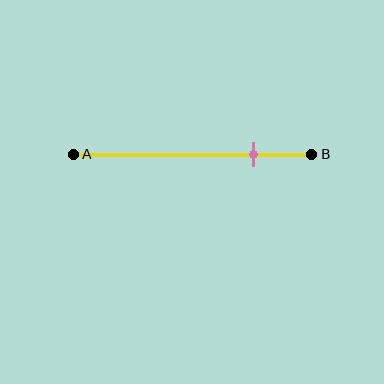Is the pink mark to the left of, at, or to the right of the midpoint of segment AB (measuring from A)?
The pink mark is to the right of the midpoint of segment AB.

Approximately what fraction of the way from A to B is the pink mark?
The pink mark is approximately 75% of the way from A to B.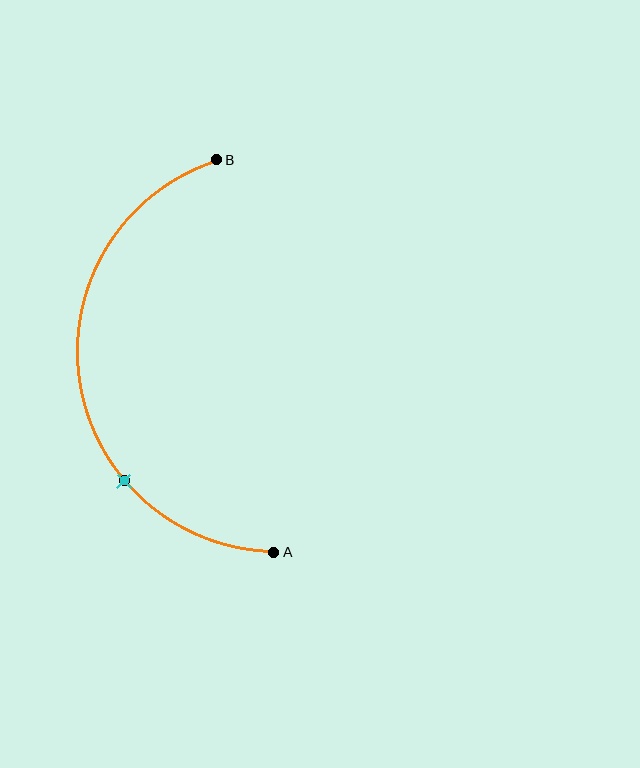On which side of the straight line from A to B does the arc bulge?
The arc bulges to the left of the straight line connecting A and B.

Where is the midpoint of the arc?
The arc midpoint is the point on the curve farthest from the straight line joining A and B. It sits to the left of that line.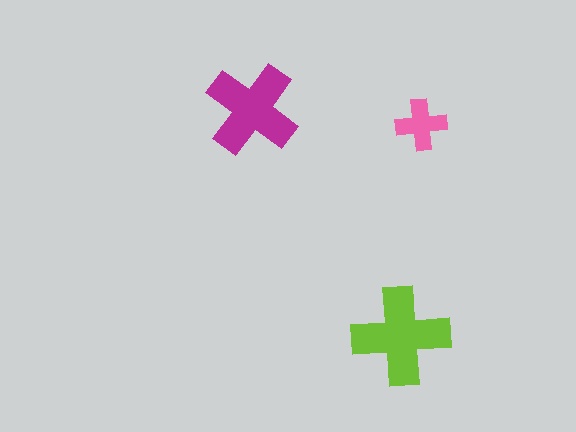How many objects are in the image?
There are 3 objects in the image.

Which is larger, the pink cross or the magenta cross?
The magenta one.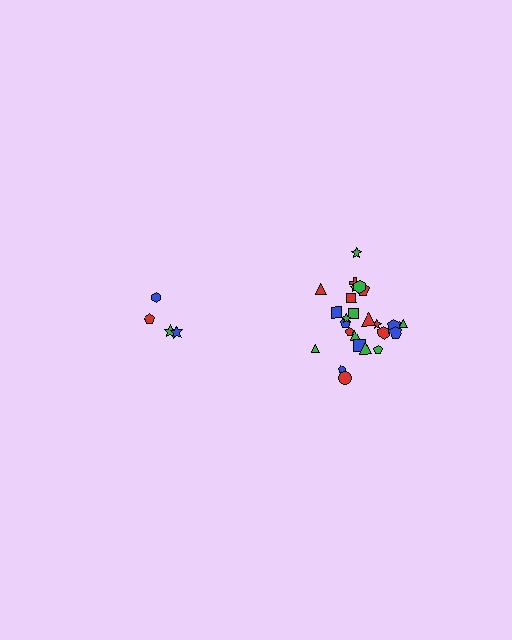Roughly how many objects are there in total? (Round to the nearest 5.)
Roughly 30 objects in total.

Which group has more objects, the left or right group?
The right group.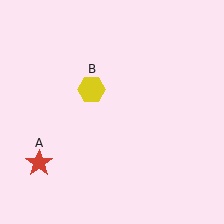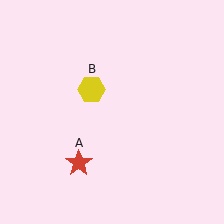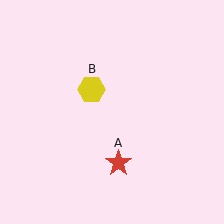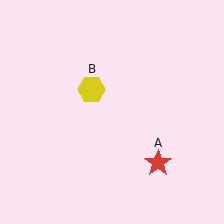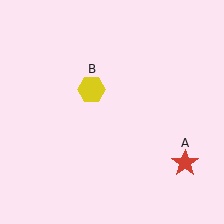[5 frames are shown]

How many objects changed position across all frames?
1 object changed position: red star (object A).